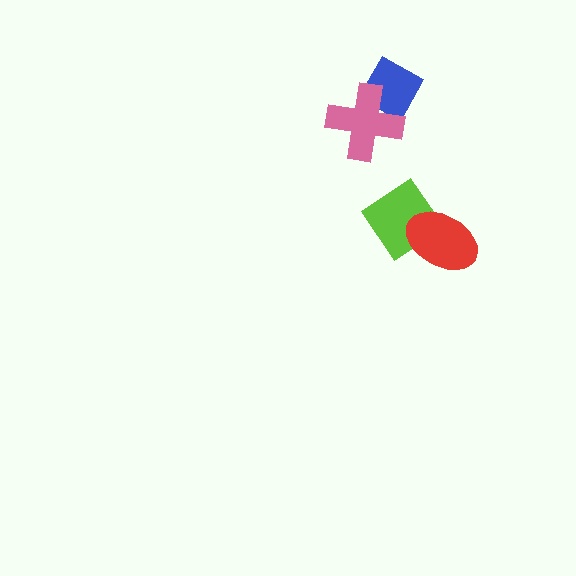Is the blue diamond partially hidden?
Yes, it is partially covered by another shape.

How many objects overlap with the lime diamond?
1 object overlaps with the lime diamond.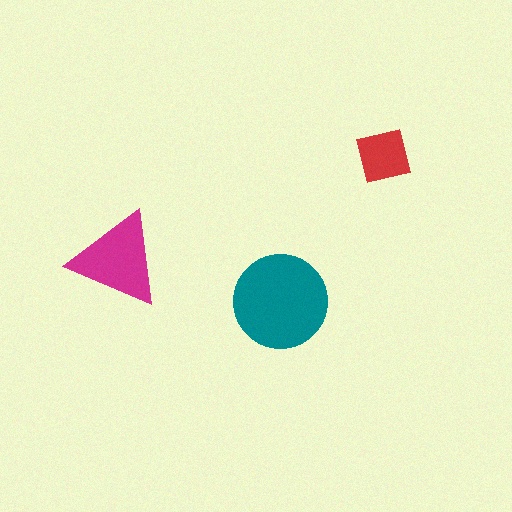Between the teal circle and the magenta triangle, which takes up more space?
The teal circle.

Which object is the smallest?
The red square.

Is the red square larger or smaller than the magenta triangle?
Smaller.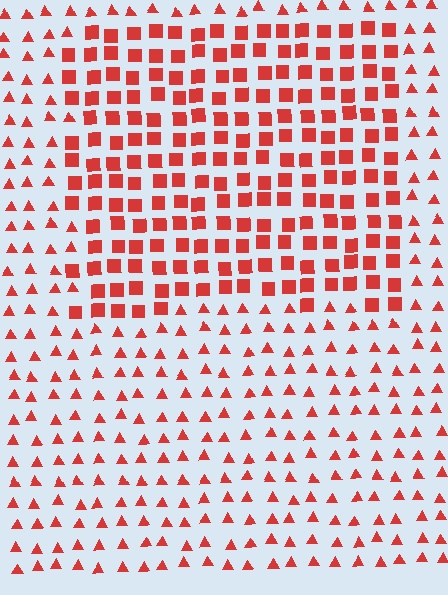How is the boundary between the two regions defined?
The boundary is defined by a change in element shape: squares inside vs. triangles outside. All elements share the same color and spacing.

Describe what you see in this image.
The image is filled with small red elements arranged in a uniform grid. A rectangle-shaped region contains squares, while the surrounding area contains triangles. The boundary is defined purely by the change in element shape.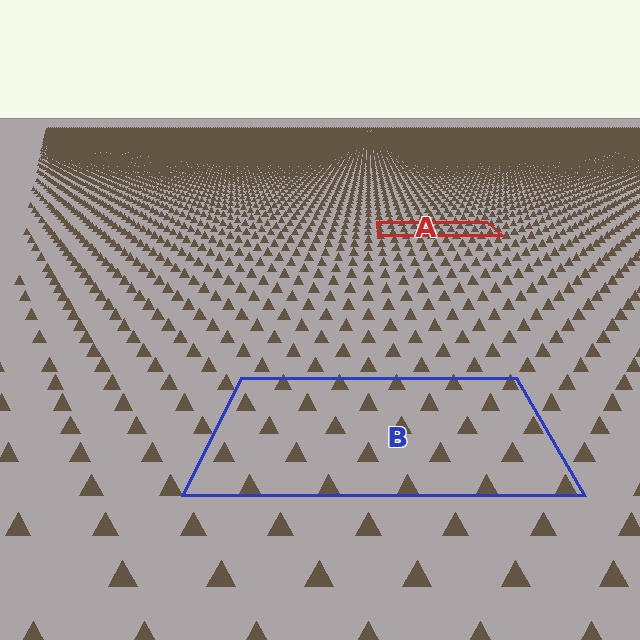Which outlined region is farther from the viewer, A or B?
Region A is farther from the viewer — the texture elements inside it appear smaller and more densely packed.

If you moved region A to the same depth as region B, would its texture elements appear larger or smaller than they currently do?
They would appear larger. At a closer depth, the same texture elements are projected at a bigger on-screen size.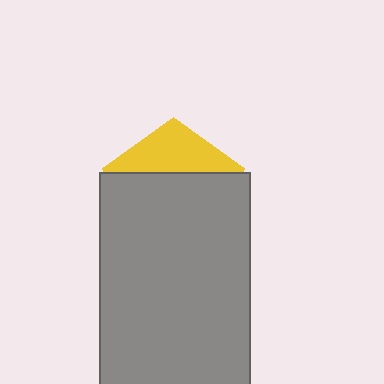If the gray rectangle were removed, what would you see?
You would see the complete yellow pentagon.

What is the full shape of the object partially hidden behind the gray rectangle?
The partially hidden object is a yellow pentagon.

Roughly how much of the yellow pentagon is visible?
A small part of it is visible (roughly 31%).